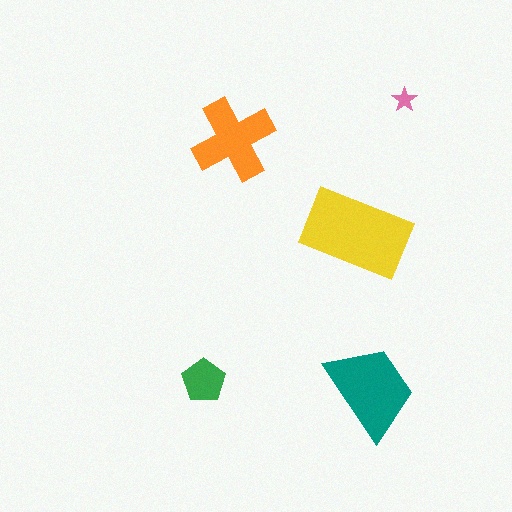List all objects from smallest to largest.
The pink star, the green pentagon, the orange cross, the teal trapezoid, the yellow rectangle.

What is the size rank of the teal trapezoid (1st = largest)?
2nd.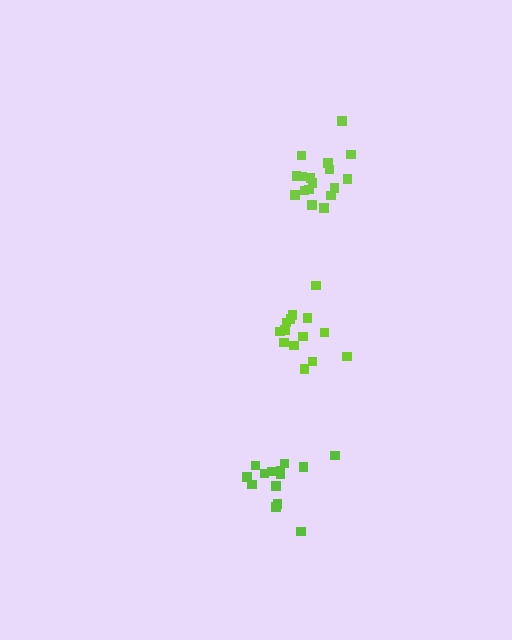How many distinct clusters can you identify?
There are 3 distinct clusters.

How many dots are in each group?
Group 1: 17 dots, Group 2: 14 dots, Group 3: 14 dots (45 total).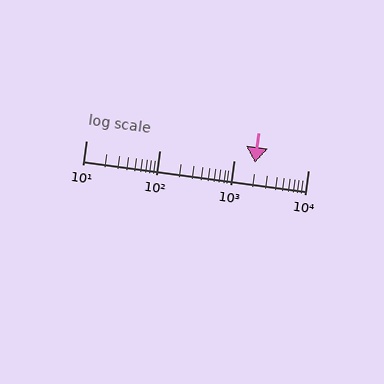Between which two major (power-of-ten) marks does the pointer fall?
The pointer is between 1000 and 10000.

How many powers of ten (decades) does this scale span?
The scale spans 3 decades, from 10 to 10000.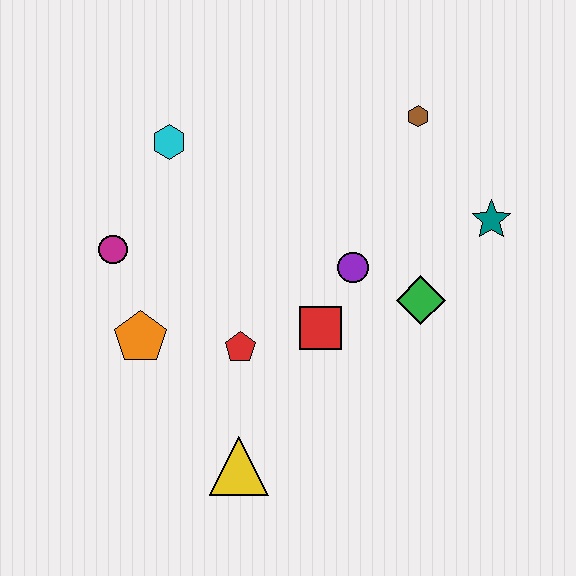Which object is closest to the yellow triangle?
The red pentagon is closest to the yellow triangle.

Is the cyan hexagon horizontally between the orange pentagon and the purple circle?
Yes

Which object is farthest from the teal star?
The magenta circle is farthest from the teal star.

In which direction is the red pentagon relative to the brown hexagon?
The red pentagon is below the brown hexagon.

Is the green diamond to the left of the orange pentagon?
No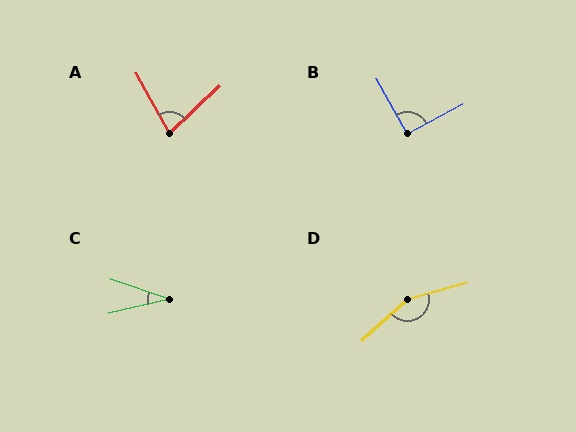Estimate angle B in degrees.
Approximately 91 degrees.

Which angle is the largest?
D, at approximately 153 degrees.